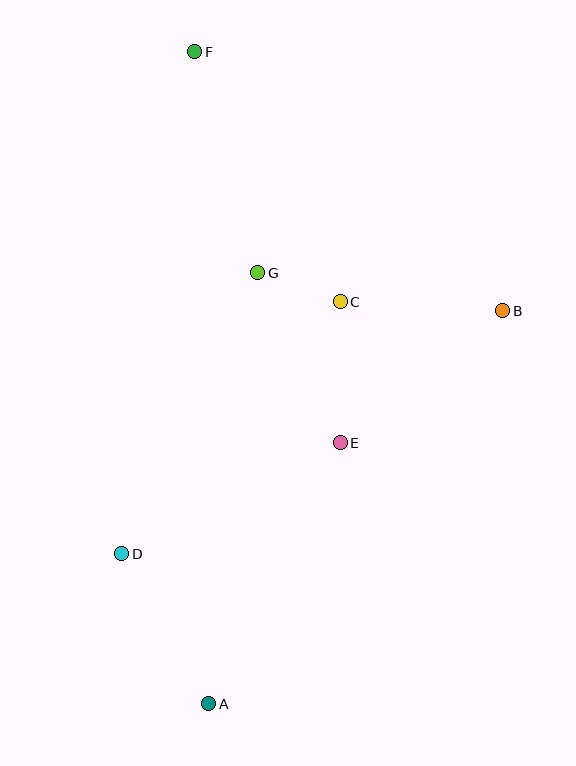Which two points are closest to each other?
Points C and G are closest to each other.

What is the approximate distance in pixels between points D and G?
The distance between D and G is approximately 312 pixels.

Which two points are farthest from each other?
Points A and F are farthest from each other.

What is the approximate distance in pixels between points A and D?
The distance between A and D is approximately 174 pixels.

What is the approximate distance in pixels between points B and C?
The distance between B and C is approximately 162 pixels.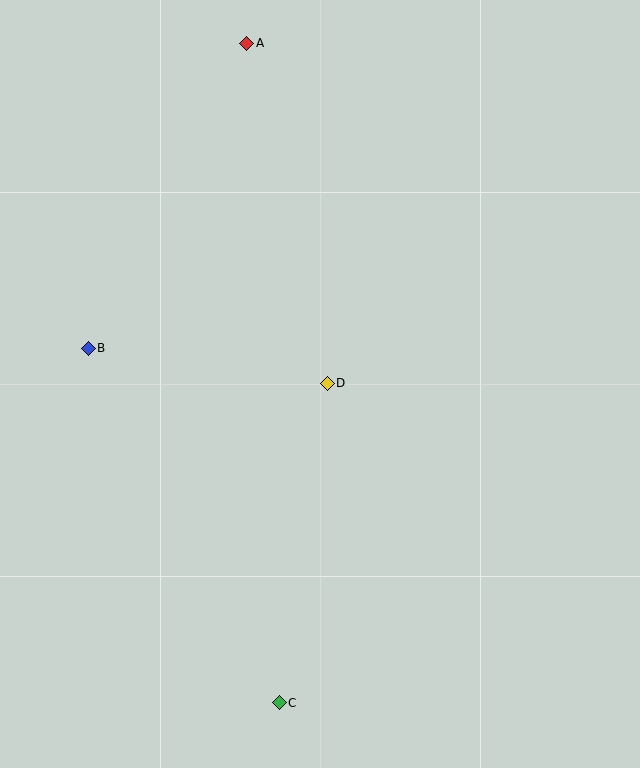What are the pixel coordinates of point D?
Point D is at (327, 383).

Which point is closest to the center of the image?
Point D at (327, 383) is closest to the center.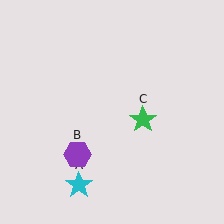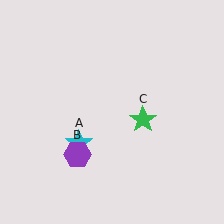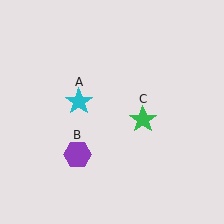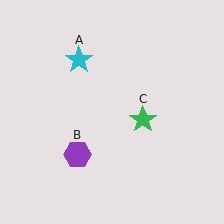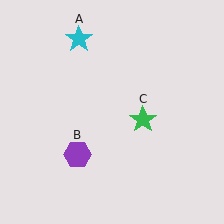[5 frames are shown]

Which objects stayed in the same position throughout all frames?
Purple hexagon (object B) and green star (object C) remained stationary.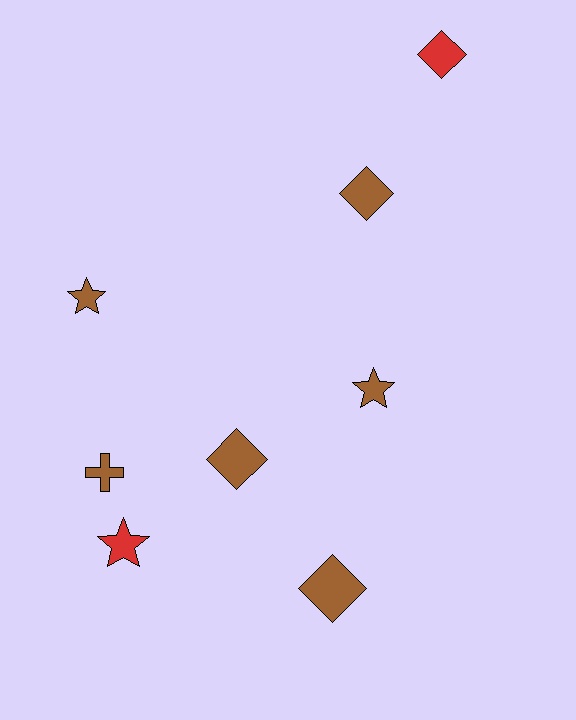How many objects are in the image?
There are 8 objects.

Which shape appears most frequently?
Diamond, with 4 objects.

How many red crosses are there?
There are no red crosses.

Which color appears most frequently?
Brown, with 6 objects.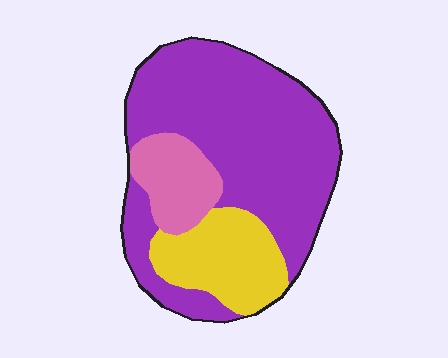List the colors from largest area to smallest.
From largest to smallest: purple, yellow, pink.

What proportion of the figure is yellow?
Yellow takes up between a sixth and a third of the figure.